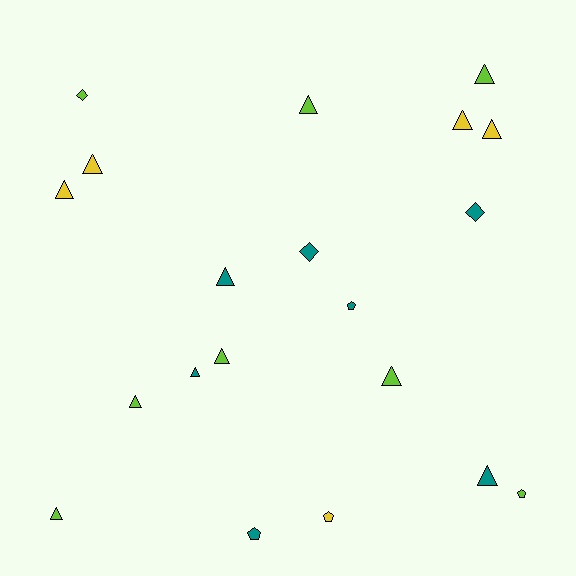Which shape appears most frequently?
Triangle, with 13 objects.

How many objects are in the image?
There are 20 objects.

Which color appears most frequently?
Lime, with 8 objects.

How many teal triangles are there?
There are 3 teal triangles.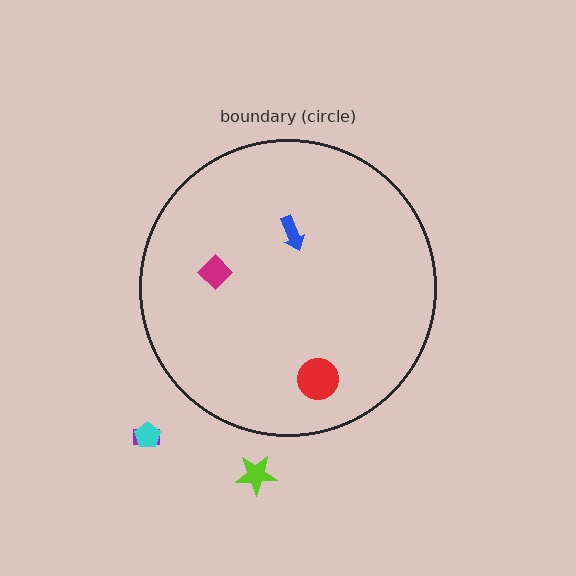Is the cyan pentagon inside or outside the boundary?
Outside.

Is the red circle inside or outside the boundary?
Inside.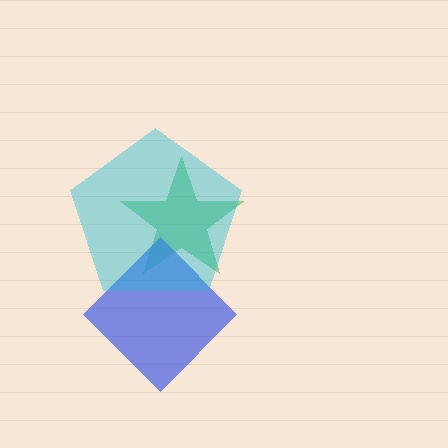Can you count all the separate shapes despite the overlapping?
Yes, there are 3 separate shapes.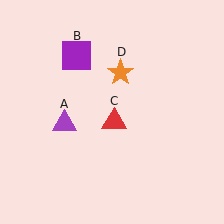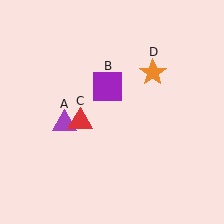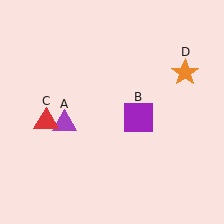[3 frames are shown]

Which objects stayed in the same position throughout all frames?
Purple triangle (object A) remained stationary.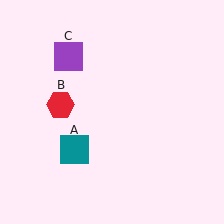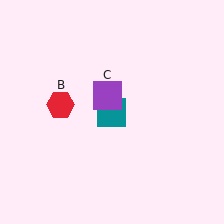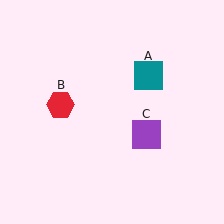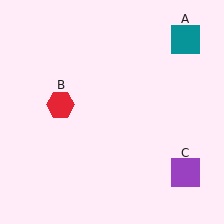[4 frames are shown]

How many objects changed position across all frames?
2 objects changed position: teal square (object A), purple square (object C).